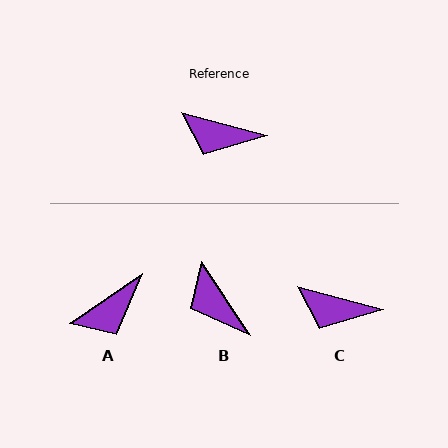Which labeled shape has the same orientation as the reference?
C.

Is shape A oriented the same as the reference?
No, it is off by about 50 degrees.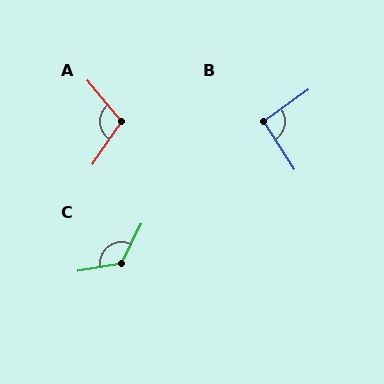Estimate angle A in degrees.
Approximately 106 degrees.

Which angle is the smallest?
B, at approximately 92 degrees.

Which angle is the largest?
C, at approximately 126 degrees.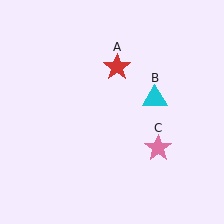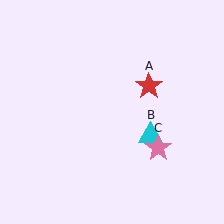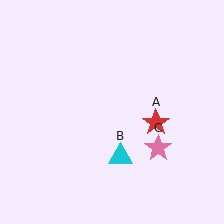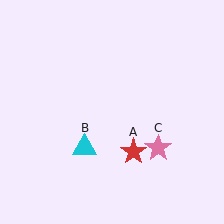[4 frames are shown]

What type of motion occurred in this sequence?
The red star (object A), cyan triangle (object B) rotated clockwise around the center of the scene.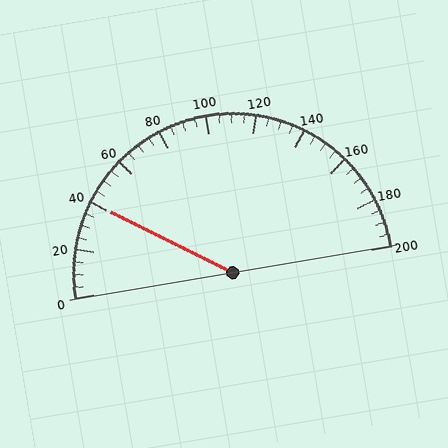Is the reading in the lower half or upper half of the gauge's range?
The reading is in the lower half of the range (0 to 200).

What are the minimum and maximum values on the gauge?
The gauge ranges from 0 to 200.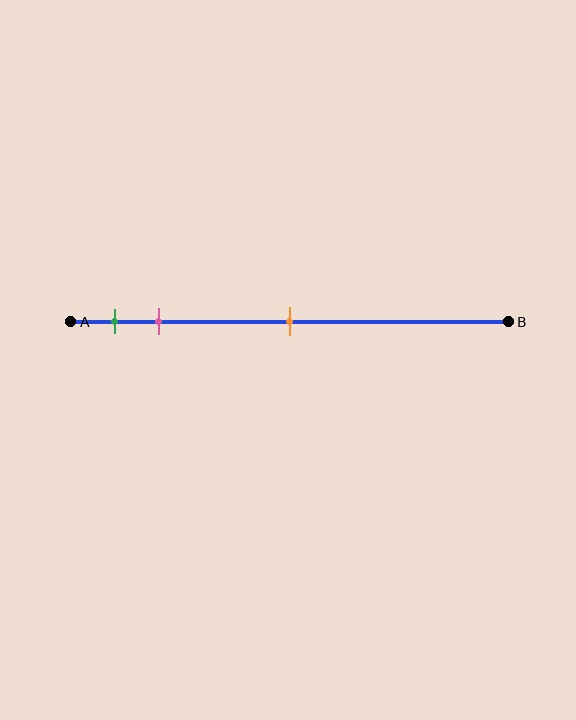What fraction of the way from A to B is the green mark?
The green mark is approximately 10% (0.1) of the way from A to B.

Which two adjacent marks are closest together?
The green and pink marks are the closest adjacent pair.